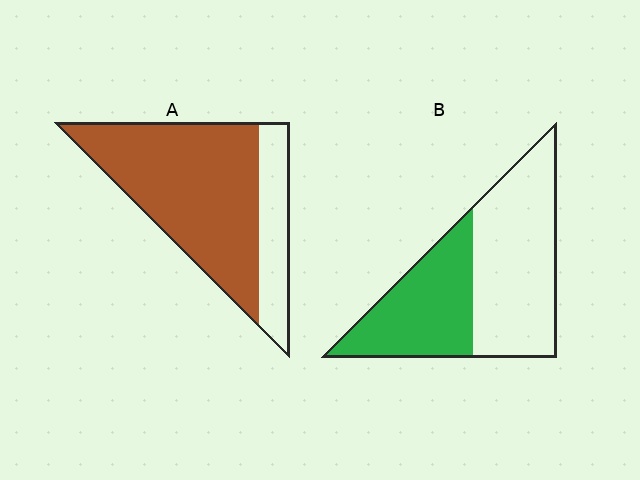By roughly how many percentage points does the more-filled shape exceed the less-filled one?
By roughly 35 percentage points (A over B).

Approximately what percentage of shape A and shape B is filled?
A is approximately 75% and B is approximately 40%.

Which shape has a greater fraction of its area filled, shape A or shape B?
Shape A.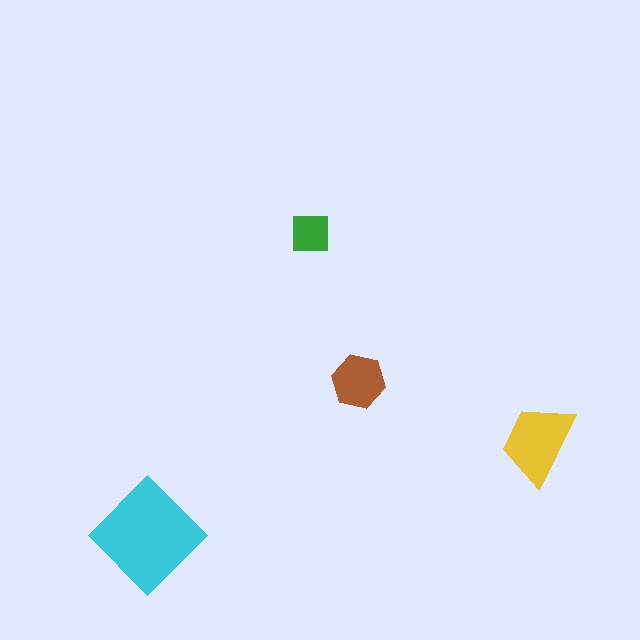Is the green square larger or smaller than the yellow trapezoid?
Smaller.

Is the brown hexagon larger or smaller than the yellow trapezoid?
Smaller.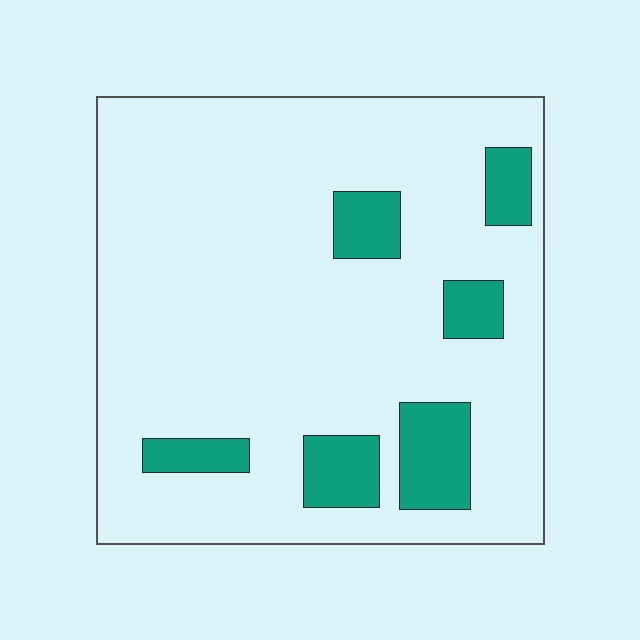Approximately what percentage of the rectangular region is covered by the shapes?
Approximately 15%.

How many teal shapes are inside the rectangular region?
6.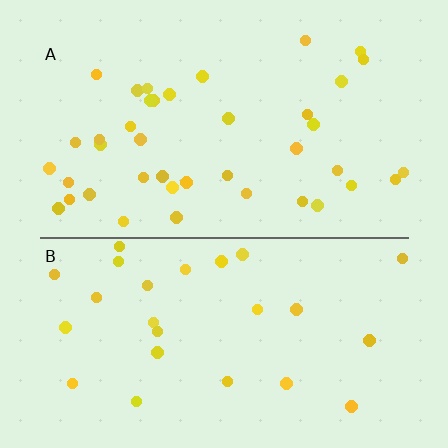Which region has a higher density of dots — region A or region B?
A (the top).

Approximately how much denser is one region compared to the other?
Approximately 1.6× — region A over region B.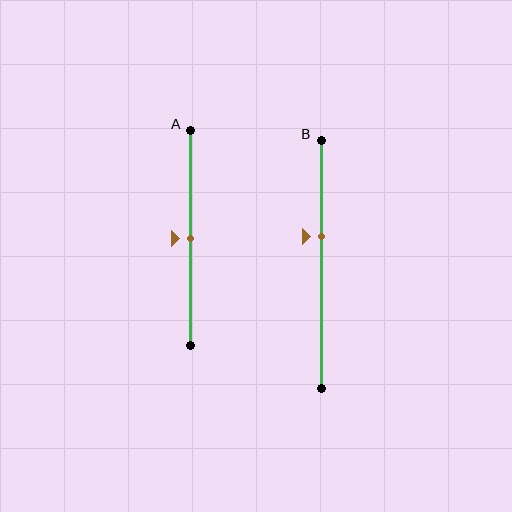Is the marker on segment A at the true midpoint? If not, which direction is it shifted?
Yes, the marker on segment A is at the true midpoint.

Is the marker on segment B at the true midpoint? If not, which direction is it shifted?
No, the marker on segment B is shifted upward by about 11% of the segment length.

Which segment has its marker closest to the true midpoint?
Segment A has its marker closest to the true midpoint.